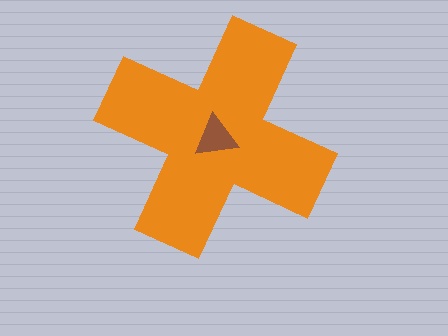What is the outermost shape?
The orange cross.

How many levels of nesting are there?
2.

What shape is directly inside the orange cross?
The brown triangle.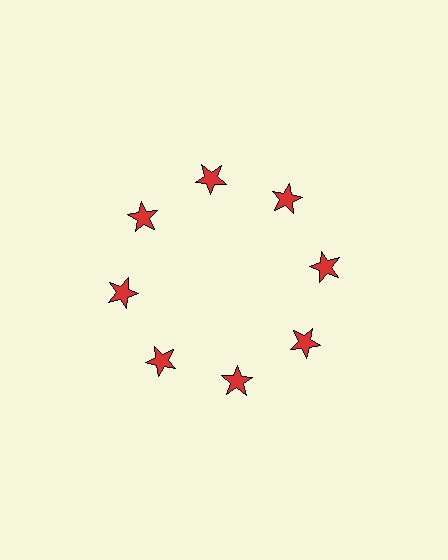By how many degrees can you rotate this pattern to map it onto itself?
The pattern maps onto itself every 45 degrees of rotation.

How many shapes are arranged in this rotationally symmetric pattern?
There are 8 shapes, arranged in 8 groups of 1.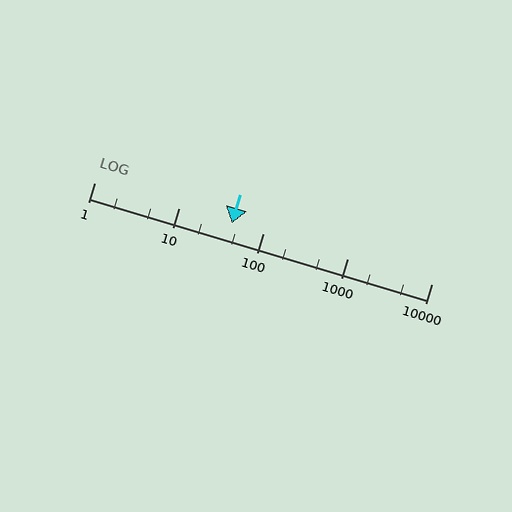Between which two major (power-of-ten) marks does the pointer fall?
The pointer is between 10 and 100.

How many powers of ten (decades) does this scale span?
The scale spans 4 decades, from 1 to 10000.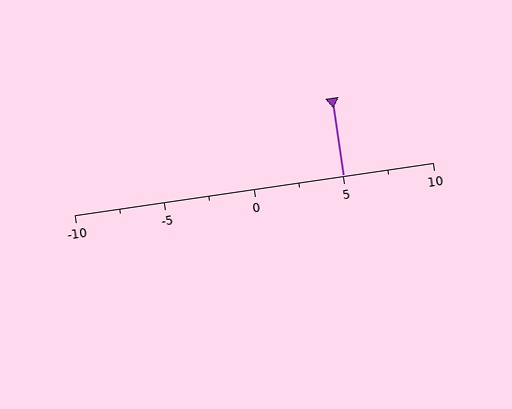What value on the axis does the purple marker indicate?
The marker indicates approximately 5.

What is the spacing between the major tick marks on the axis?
The major ticks are spaced 5 apart.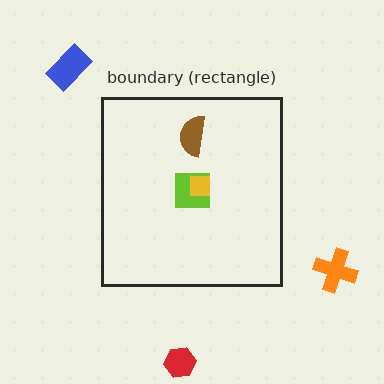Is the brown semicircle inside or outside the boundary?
Inside.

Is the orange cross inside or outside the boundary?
Outside.